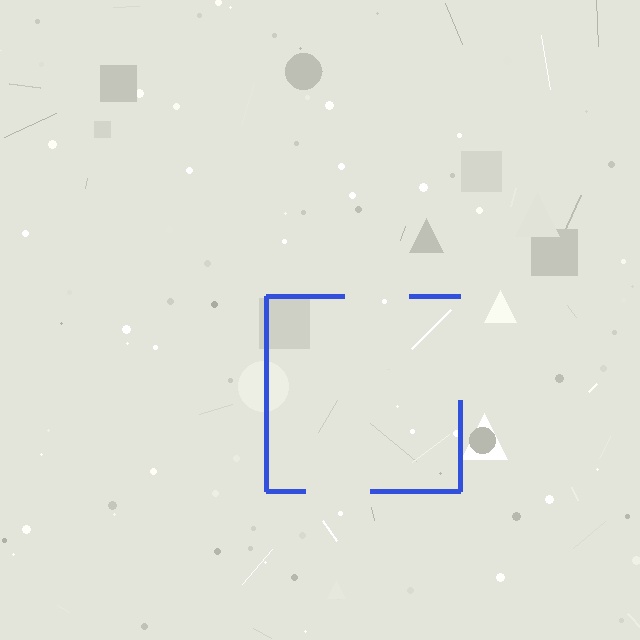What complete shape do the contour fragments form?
The contour fragments form a square.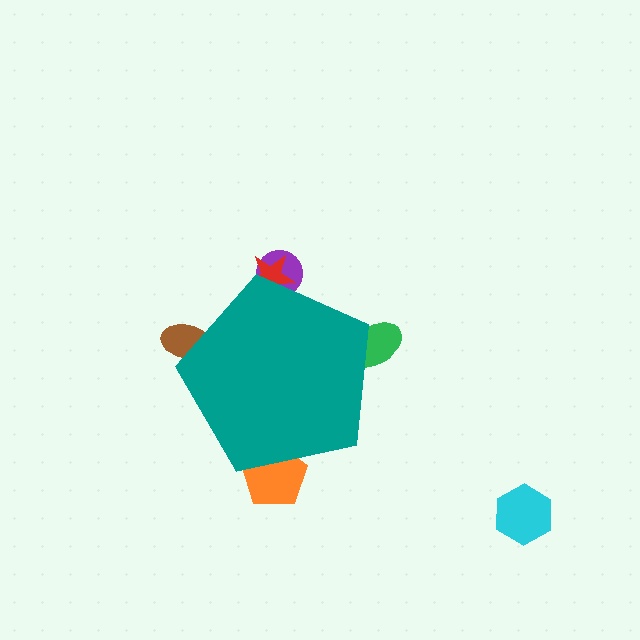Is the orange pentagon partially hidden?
Yes, the orange pentagon is partially hidden behind the teal pentagon.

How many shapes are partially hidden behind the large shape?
5 shapes are partially hidden.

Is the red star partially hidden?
Yes, the red star is partially hidden behind the teal pentagon.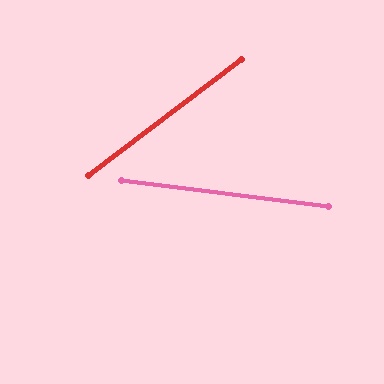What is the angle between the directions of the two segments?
Approximately 44 degrees.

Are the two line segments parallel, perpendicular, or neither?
Neither parallel nor perpendicular — they differ by about 44°.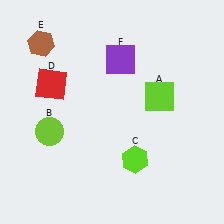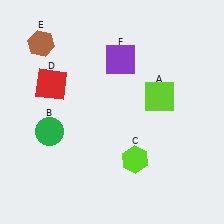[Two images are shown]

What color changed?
The circle (B) changed from lime in Image 1 to green in Image 2.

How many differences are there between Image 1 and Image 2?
There is 1 difference between the two images.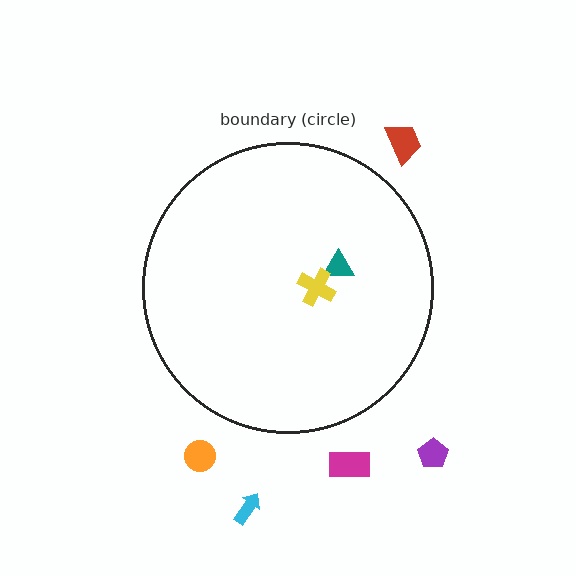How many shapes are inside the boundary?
2 inside, 5 outside.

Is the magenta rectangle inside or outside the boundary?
Outside.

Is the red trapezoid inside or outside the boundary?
Outside.